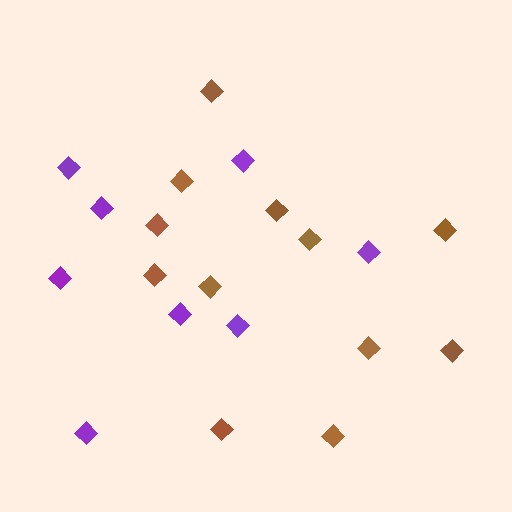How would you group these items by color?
There are 2 groups: one group of brown diamonds (12) and one group of purple diamonds (8).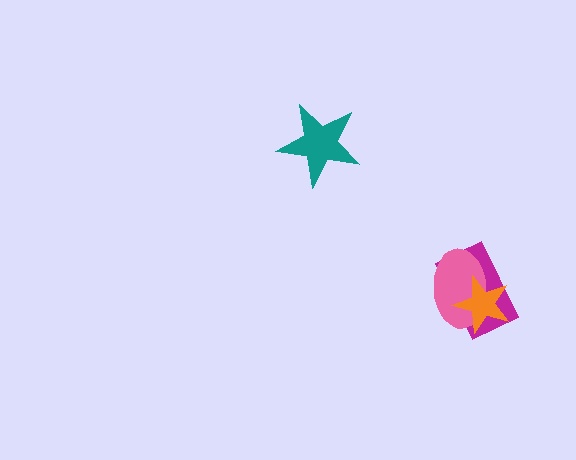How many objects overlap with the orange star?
2 objects overlap with the orange star.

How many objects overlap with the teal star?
0 objects overlap with the teal star.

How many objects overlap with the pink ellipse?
2 objects overlap with the pink ellipse.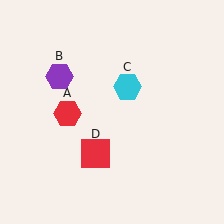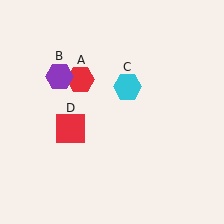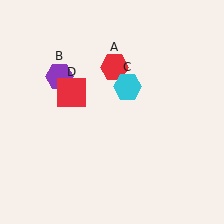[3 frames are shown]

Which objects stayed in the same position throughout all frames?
Purple hexagon (object B) and cyan hexagon (object C) remained stationary.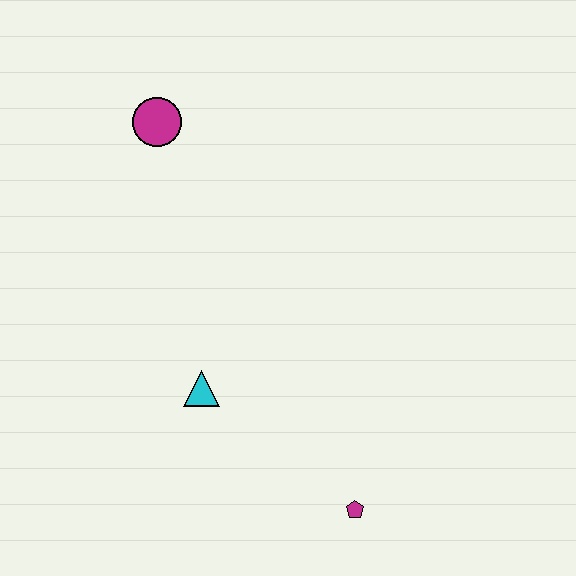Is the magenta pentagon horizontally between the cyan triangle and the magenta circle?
No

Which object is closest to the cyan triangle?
The magenta pentagon is closest to the cyan triangle.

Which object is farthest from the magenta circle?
The magenta pentagon is farthest from the magenta circle.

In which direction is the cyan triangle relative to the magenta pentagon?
The cyan triangle is to the left of the magenta pentagon.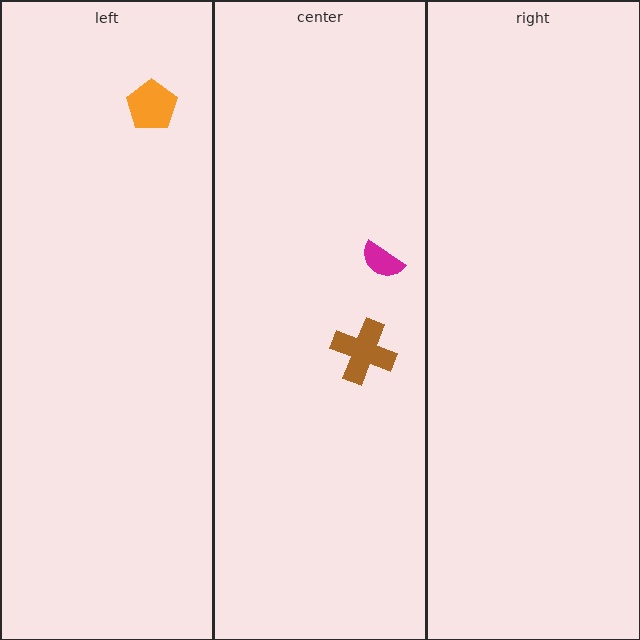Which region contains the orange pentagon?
The left region.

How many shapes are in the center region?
2.